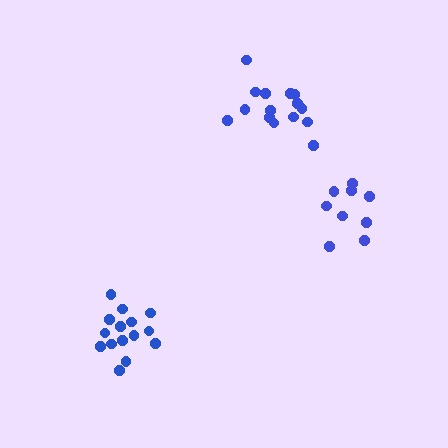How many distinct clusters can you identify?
There are 3 distinct clusters.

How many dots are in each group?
Group 1: 15 dots, Group 2: 15 dots, Group 3: 9 dots (39 total).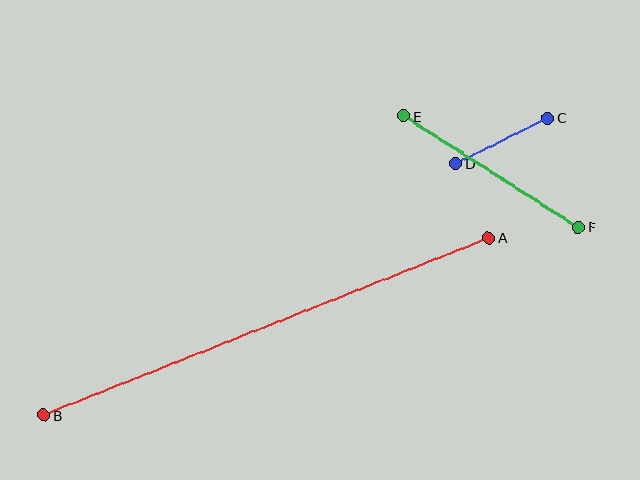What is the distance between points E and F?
The distance is approximately 207 pixels.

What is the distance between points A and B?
The distance is approximately 479 pixels.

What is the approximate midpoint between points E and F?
The midpoint is at approximately (491, 172) pixels.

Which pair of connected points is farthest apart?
Points A and B are farthest apart.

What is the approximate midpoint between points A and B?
The midpoint is at approximately (266, 326) pixels.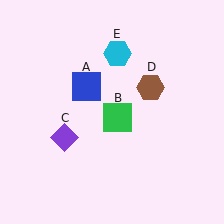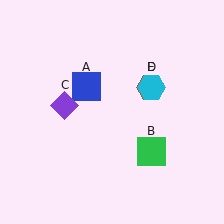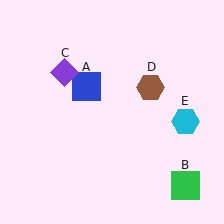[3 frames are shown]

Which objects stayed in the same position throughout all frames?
Blue square (object A) and brown hexagon (object D) remained stationary.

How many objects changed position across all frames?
3 objects changed position: green square (object B), purple diamond (object C), cyan hexagon (object E).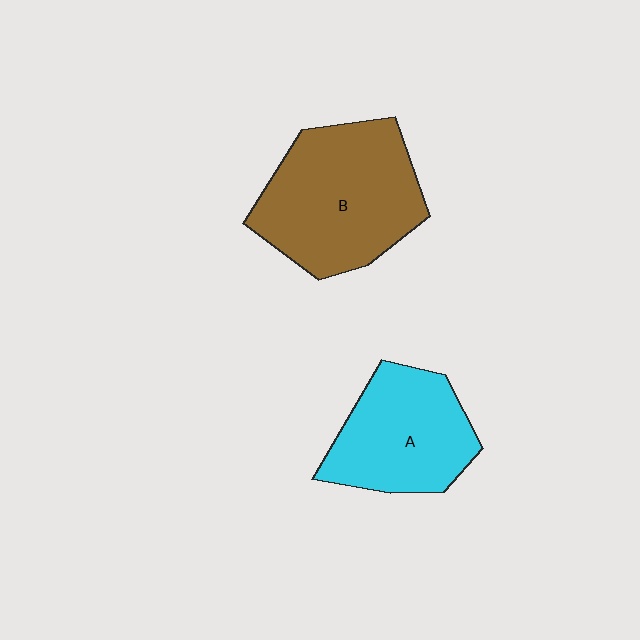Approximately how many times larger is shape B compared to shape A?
Approximately 1.3 times.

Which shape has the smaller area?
Shape A (cyan).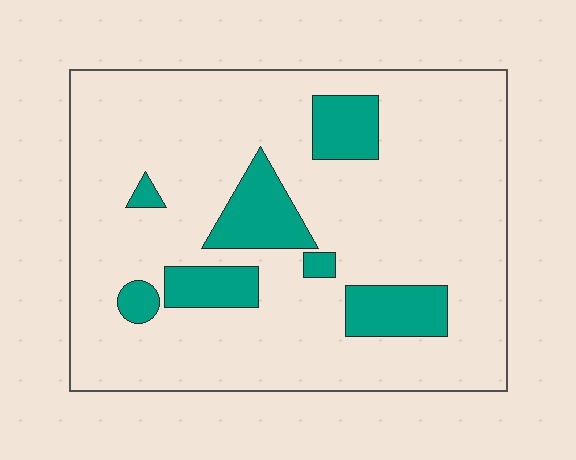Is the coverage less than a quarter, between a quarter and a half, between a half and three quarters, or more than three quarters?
Less than a quarter.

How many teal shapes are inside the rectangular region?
7.